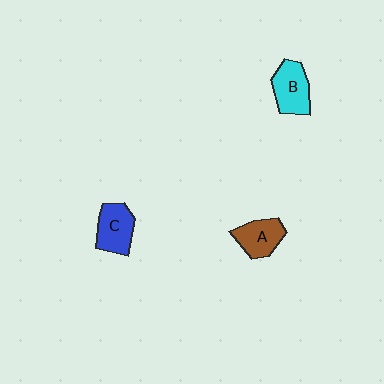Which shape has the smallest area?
Shape A (brown).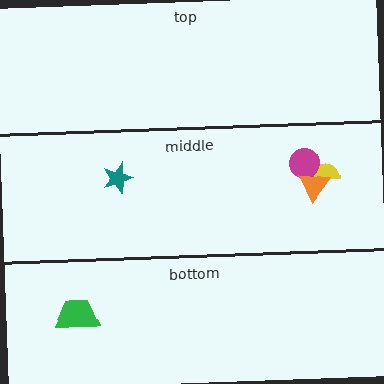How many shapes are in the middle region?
4.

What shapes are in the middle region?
The teal star, the yellow semicircle, the magenta circle, the orange triangle.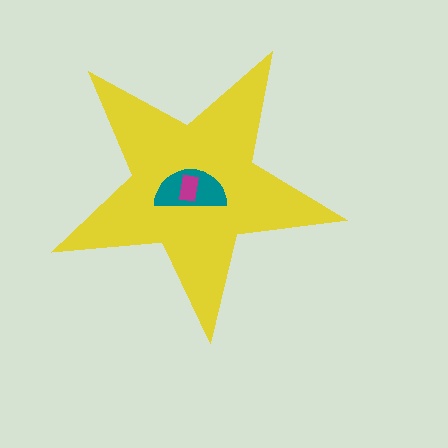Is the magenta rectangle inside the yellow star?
Yes.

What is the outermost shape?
The yellow star.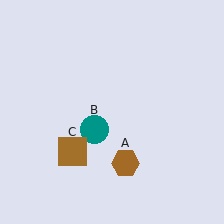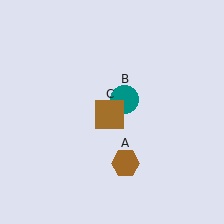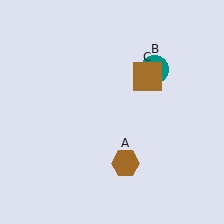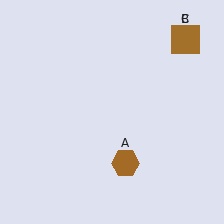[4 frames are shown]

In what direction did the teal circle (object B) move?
The teal circle (object B) moved up and to the right.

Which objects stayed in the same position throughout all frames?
Brown hexagon (object A) remained stationary.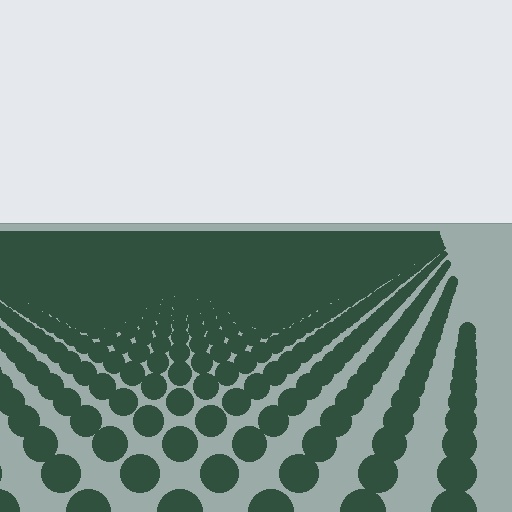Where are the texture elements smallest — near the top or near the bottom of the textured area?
Near the top.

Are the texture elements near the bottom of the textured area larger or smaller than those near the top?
Larger. Near the bottom, elements are closer to the viewer and appear at a bigger on-screen size.